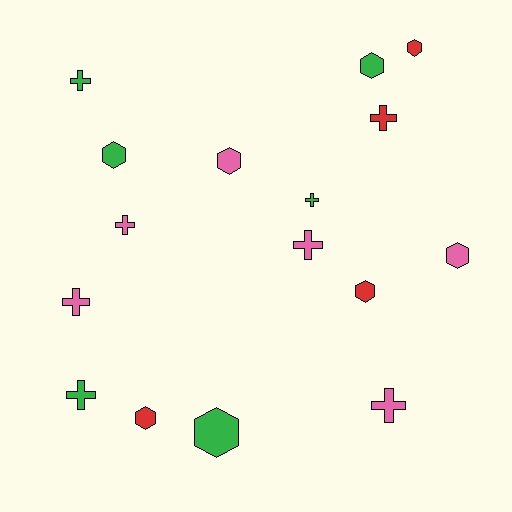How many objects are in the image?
There are 16 objects.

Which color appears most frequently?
Pink, with 6 objects.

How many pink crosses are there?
There are 4 pink crosses.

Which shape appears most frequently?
Cross, with 8 objects.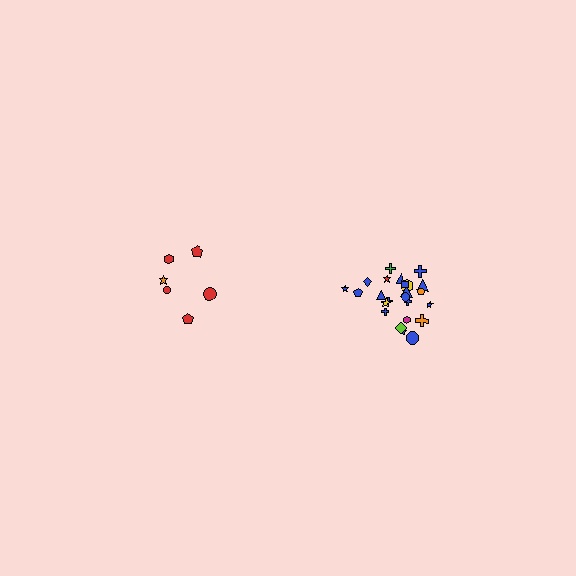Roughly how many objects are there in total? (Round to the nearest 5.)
Roughly 30 objects in total.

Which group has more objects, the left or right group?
The right group.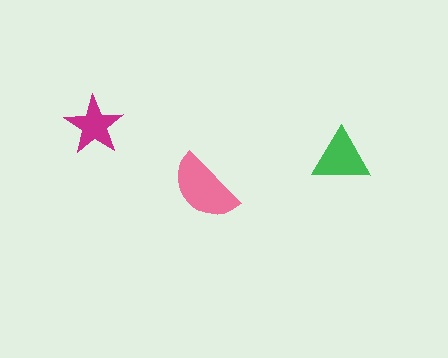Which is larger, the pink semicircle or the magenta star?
The pink semicircle.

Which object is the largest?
The pink semicircle.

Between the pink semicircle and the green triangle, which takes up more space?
The pink semicircle.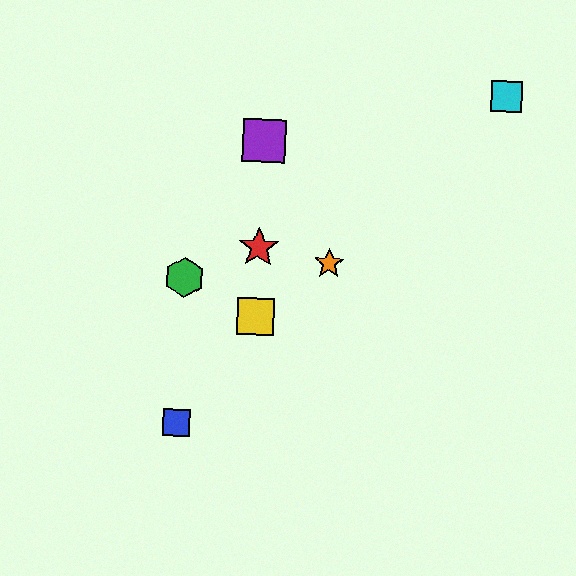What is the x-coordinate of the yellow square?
The yellow square is at x≈255.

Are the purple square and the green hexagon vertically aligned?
No, the purple square is at x≈264 and the green hexagon is at x≈185.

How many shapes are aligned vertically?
3 shapes (the red star, the yellow square, the purple square) are aligned vertically.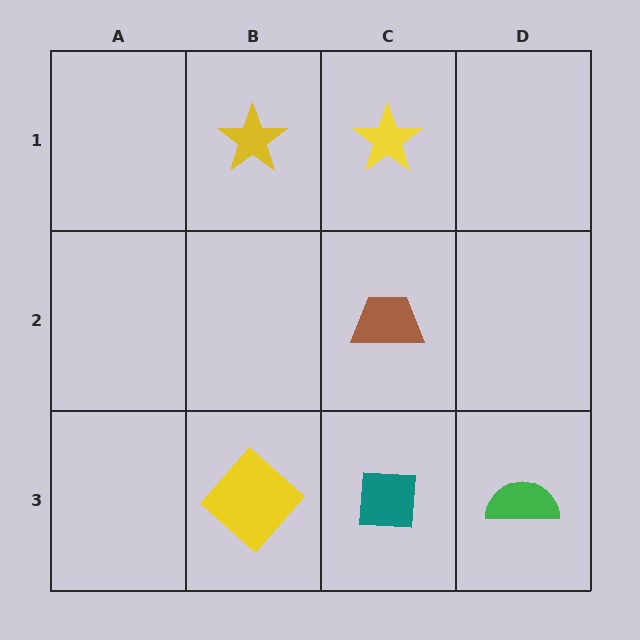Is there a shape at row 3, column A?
No, that cell is empty.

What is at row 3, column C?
A teal square.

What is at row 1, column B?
A yellow star.